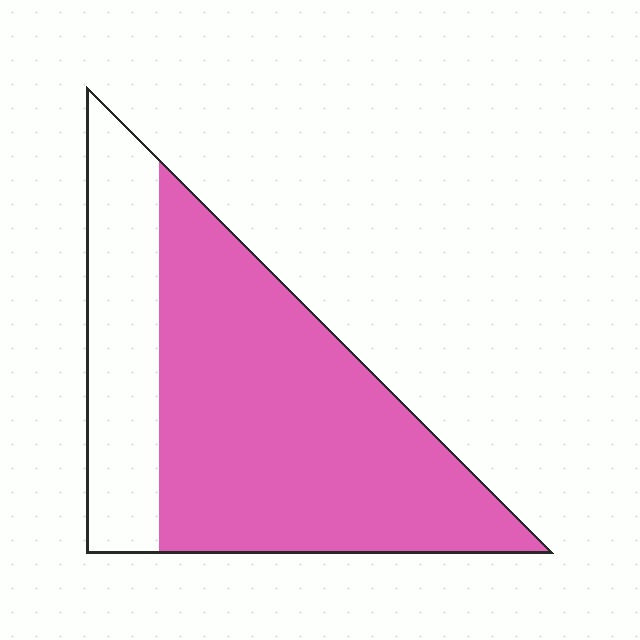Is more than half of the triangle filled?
Yes.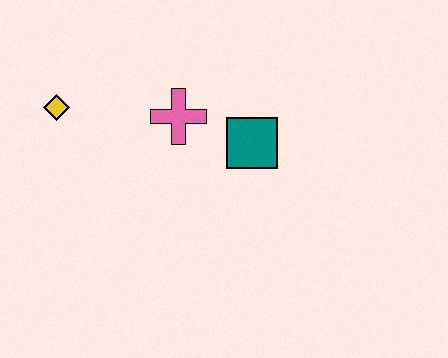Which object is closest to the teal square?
The pink cross is closest to the teal square.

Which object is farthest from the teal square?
The yellow diamond is farthest from the teal square.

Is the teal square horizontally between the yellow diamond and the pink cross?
No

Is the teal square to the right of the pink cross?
Yes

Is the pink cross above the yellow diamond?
No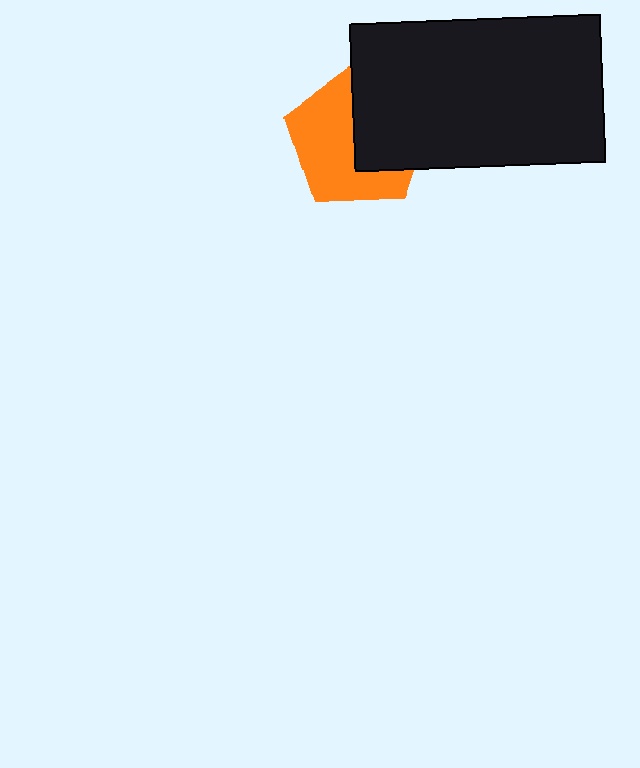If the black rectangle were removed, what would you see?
You would see the complete orange pentagon.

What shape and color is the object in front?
The object in front is a black rectangle.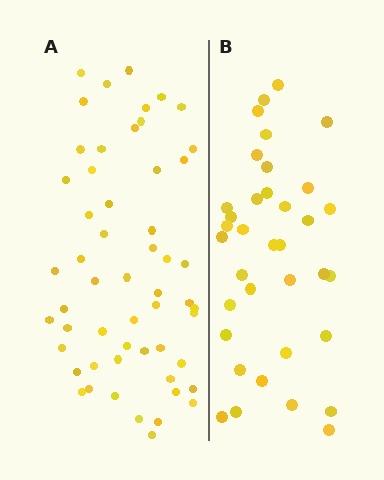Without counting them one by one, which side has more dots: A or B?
Region A (the left region) has more dots.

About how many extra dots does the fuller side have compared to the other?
Region A has approximately 20 more dots than region B.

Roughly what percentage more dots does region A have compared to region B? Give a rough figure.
About 55% more.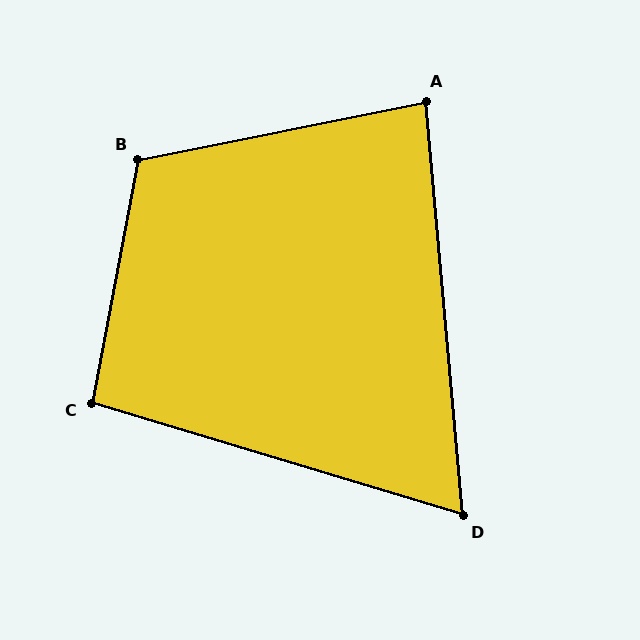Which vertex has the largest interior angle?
B, at approximately 112 degrees.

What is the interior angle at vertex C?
Approximately 96 degrees (obtuse).